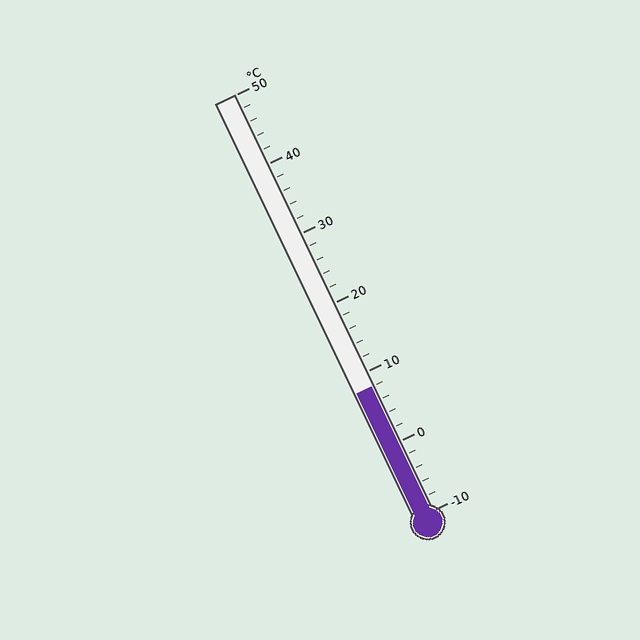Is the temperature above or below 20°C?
The temperature is below 20°C.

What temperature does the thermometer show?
The thermometer shows approximately 8°C.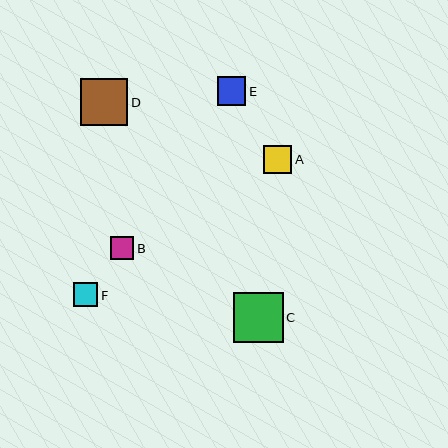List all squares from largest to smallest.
From largest to smallest: C, D, E, A, F, B.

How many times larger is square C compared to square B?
Square C is approximately 2.2 times the size of square B.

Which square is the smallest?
Square B is the smallest with a size of approximately 23 pixels.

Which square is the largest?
Square C is the largest with a size of approximately 50 pixels.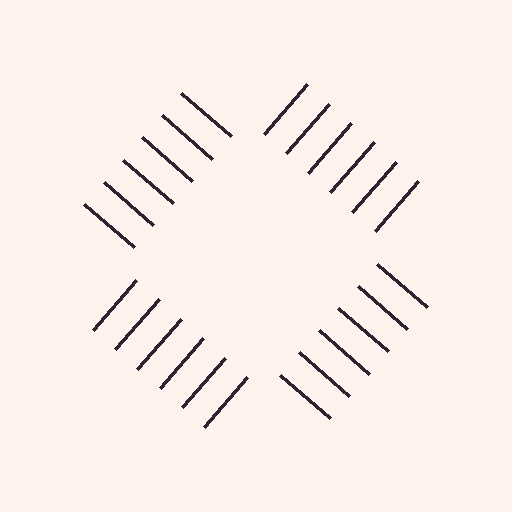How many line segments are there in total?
24 — 6 along each of the 4 edges.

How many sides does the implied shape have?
4 sides — the line-ends trace a square.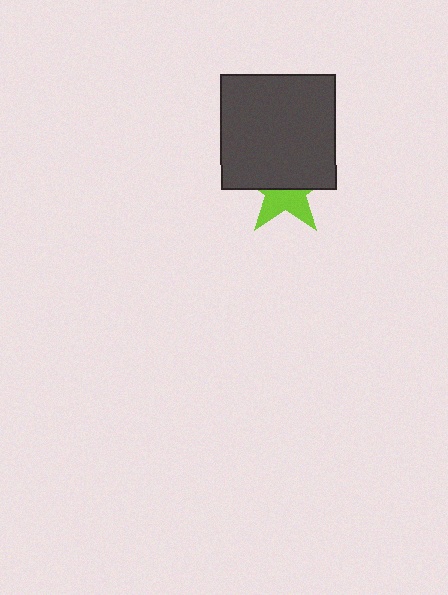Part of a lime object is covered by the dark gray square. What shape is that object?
It is a star.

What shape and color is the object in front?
The object in front is a dark gray square.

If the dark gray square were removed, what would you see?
You would see the complete lime star.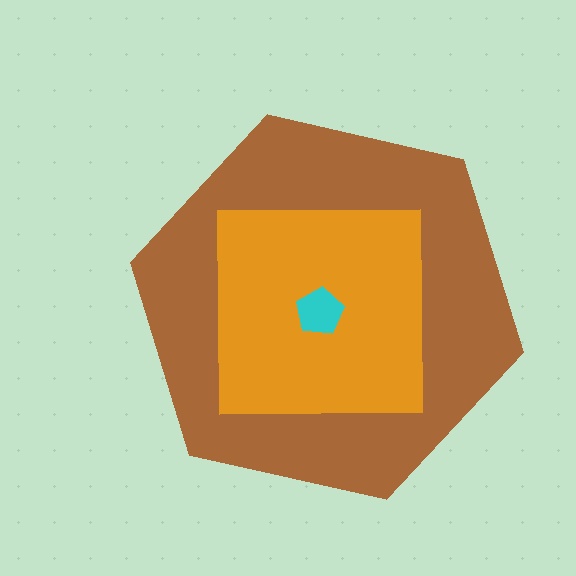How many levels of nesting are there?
3.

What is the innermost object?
The cyan pentagon.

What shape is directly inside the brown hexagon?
The orange square.